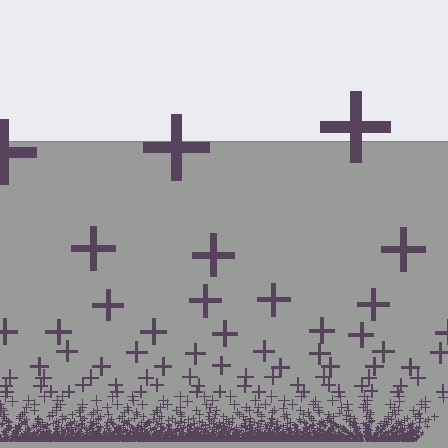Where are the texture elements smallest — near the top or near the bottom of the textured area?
Near the bottom.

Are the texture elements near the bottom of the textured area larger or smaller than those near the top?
Smaller. The gradient is inverted — elements near the bottom are smaller and denser.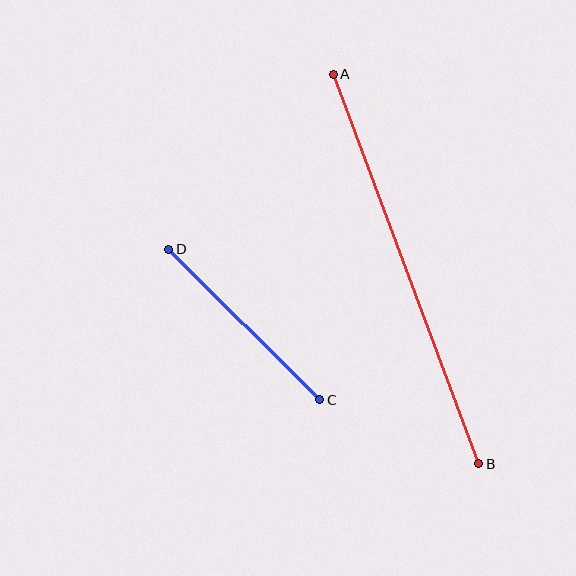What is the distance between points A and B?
The distance is approximately 416 pixels.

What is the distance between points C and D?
The distance is approximately 213 pixels.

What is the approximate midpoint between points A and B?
The midpoint is at approximately (406, 269) pixels.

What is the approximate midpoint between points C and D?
The midpoint is at approximately (244, 325) pixels.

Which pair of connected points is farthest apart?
Points A and B are farthest apart.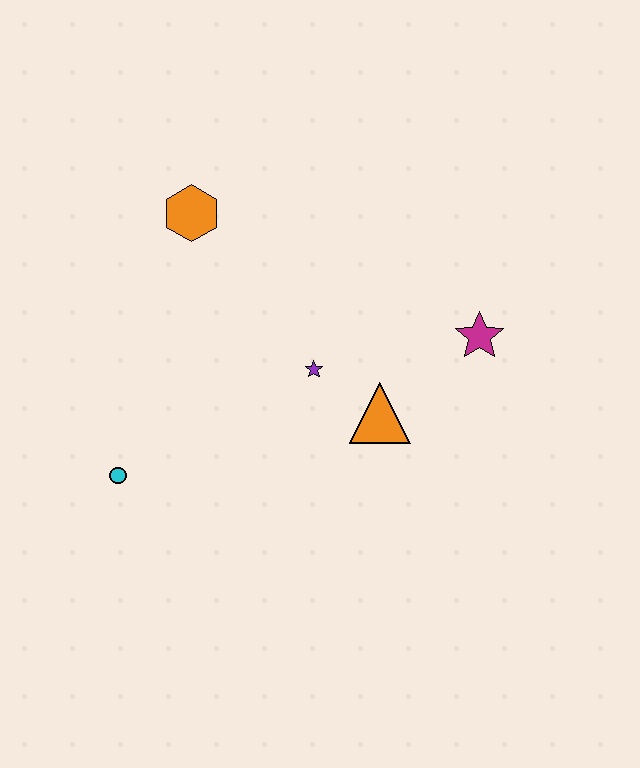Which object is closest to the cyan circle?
The purple star is closest to the cyan circle.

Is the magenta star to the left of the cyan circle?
No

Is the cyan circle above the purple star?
No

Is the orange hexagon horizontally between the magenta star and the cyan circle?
Yes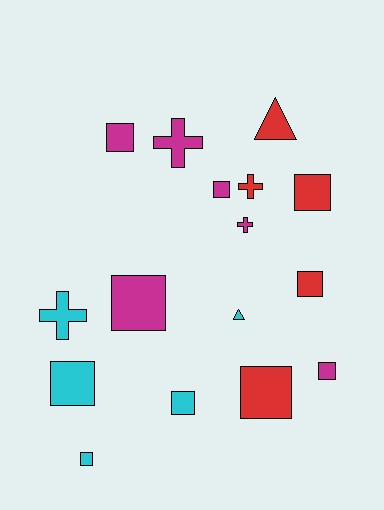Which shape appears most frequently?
Square, with 10 objects.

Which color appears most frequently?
Magenta, with 6 objects.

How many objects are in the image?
There are 16 objects.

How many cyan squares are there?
There are 3 cyan squares.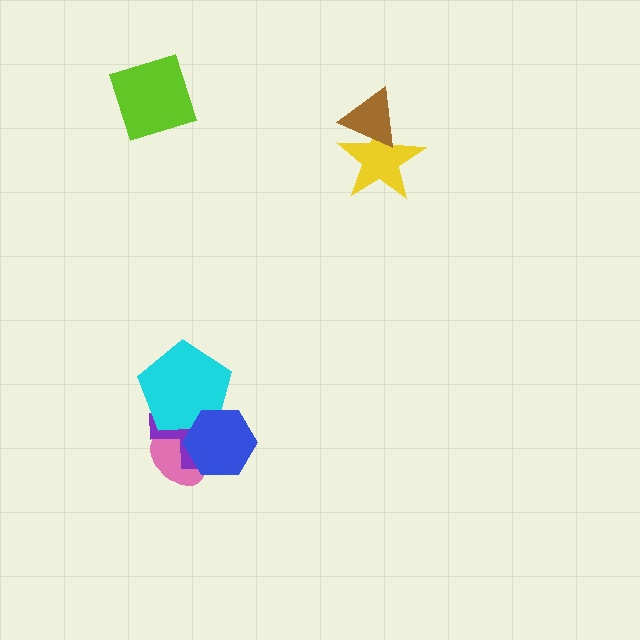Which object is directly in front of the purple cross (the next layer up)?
The cyan pentagon is directly in front of the purple cross.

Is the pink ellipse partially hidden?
Yes, it is partially covered by another shape.